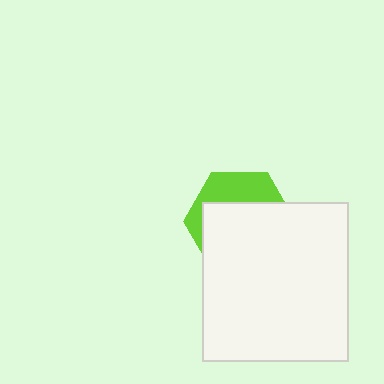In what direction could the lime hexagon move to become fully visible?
The lime hexagon could move up. That would shift it out from behind the white rectangle entirely.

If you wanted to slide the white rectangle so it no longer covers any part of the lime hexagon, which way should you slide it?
Slide it down — that is the most direct way to separate the two shapes.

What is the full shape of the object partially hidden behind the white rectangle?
The partially hidden object is a lime hexagon.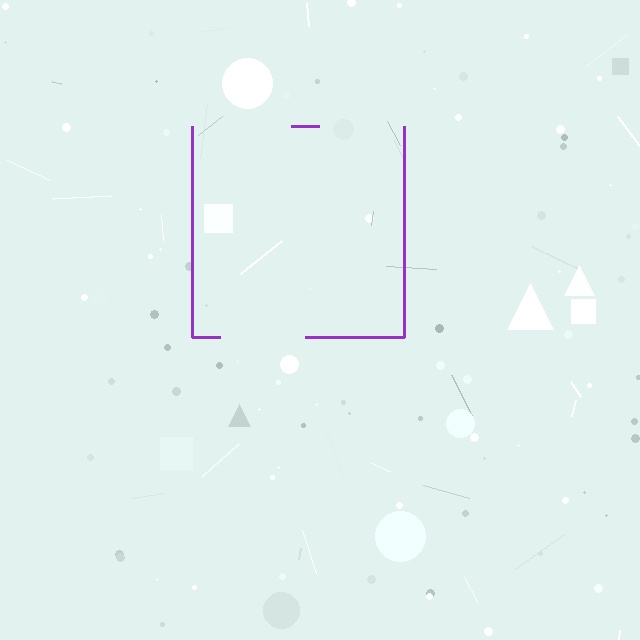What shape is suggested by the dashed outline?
The dashed outline suggests a square.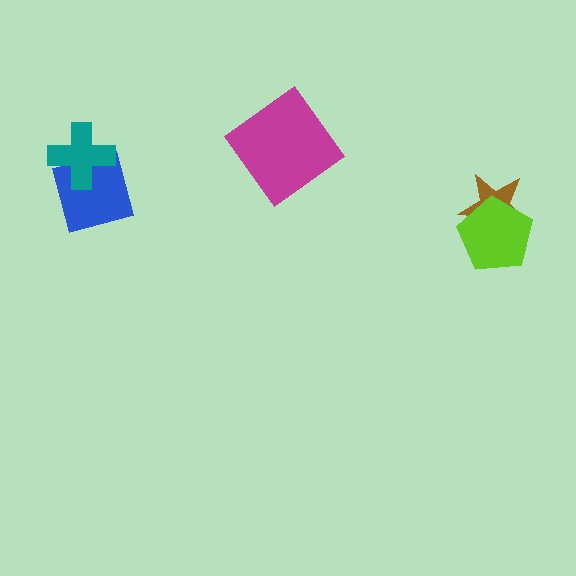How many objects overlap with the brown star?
1 object overlaps with the brown star.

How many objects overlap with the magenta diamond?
0 objects overlap with the magenta diamond.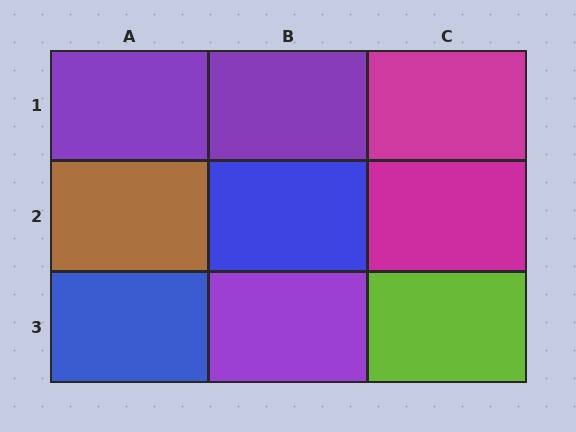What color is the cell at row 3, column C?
Lime.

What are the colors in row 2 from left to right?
Brown, blue, magenta.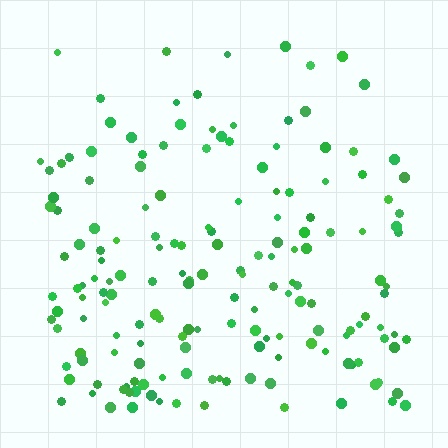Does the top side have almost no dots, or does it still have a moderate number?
Still a moderate number, just noticeably fewer than the bottom.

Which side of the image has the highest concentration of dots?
The bottom.